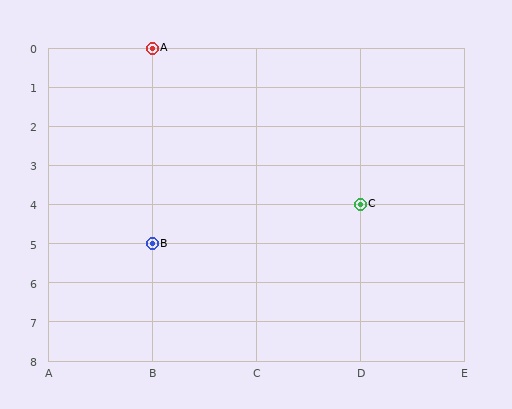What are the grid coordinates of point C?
Point C is at grid coordinates (D, 4).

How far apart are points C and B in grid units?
Points C and B are 2 columns and 1 row apart (about 2.2 grid units diagonally).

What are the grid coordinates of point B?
Point B is at grid coordinates (B, 5).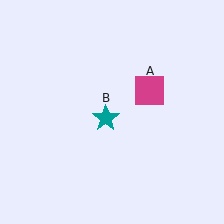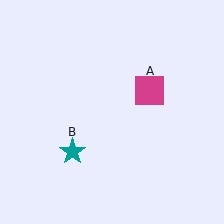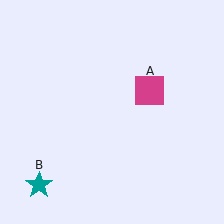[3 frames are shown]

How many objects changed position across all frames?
1 object changed position: teal star (object B).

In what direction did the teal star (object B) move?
The teal star (object B) moved down and to the left.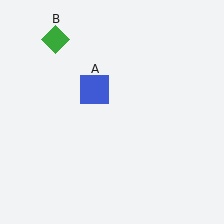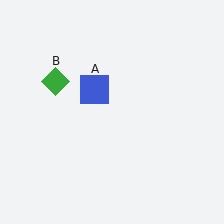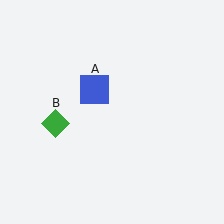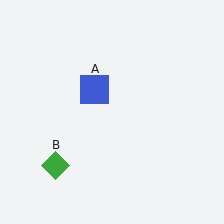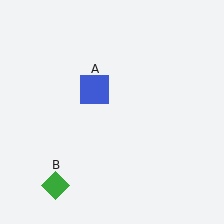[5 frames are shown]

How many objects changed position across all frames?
1 object changed position: green diamond (object B).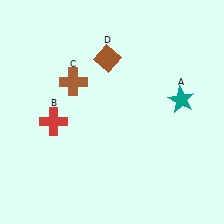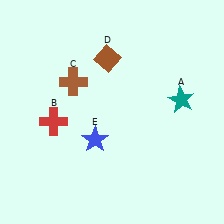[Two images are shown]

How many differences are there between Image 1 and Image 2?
There is 1 difference between the two images.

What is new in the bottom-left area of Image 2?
A blue star (E) was added in the bottom-left area of Image 2.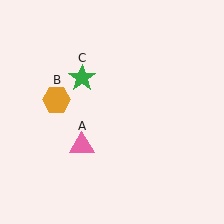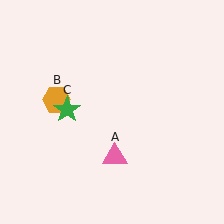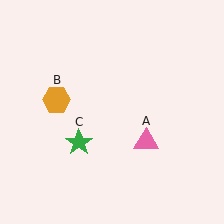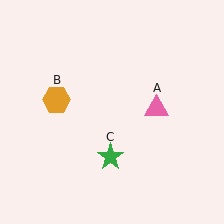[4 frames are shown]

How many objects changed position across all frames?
2 objects changed position: pink triangle (object A), green star (object C).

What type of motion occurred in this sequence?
The pink triangle (object A), green star (object C) rotated counterclockwise around the center of the scene.